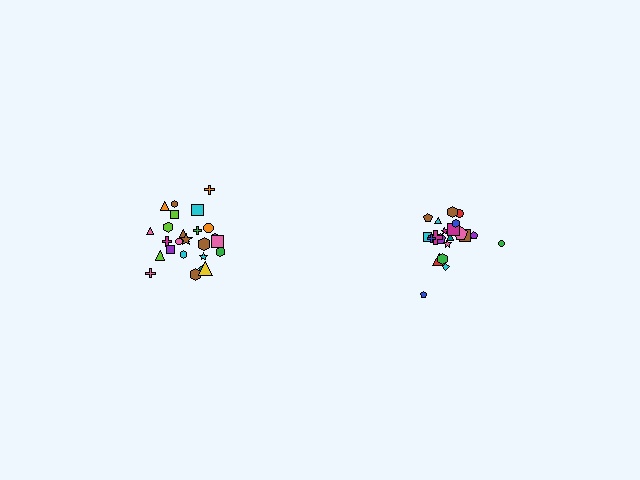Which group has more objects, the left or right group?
The left group.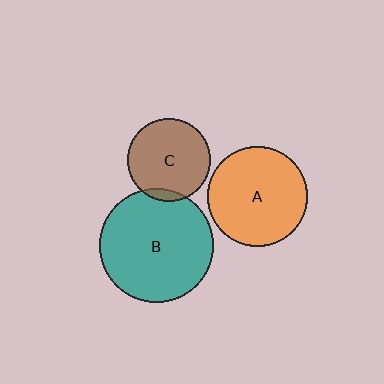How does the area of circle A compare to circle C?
Approximately 1.4 times.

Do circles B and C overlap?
Yes.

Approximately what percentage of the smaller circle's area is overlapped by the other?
Approximately 5%.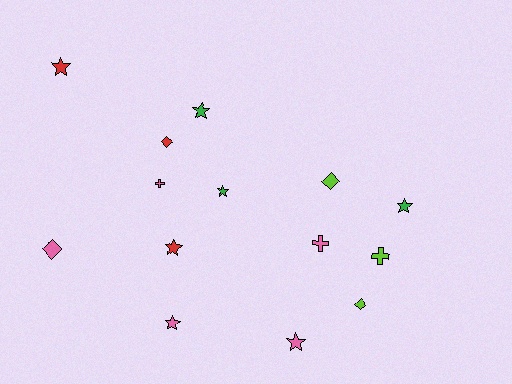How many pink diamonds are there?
There is 1 pink diamond.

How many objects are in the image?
There are 14 objects.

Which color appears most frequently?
Pink, with 5 objects.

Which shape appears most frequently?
Star, with 7 objects.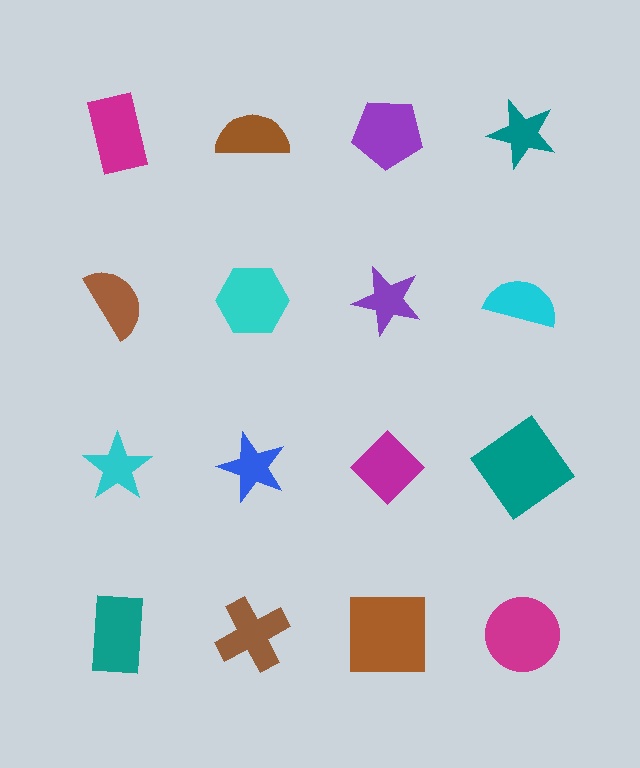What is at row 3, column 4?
A teal diamond.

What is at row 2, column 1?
A brown semicircle.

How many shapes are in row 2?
4 shapes.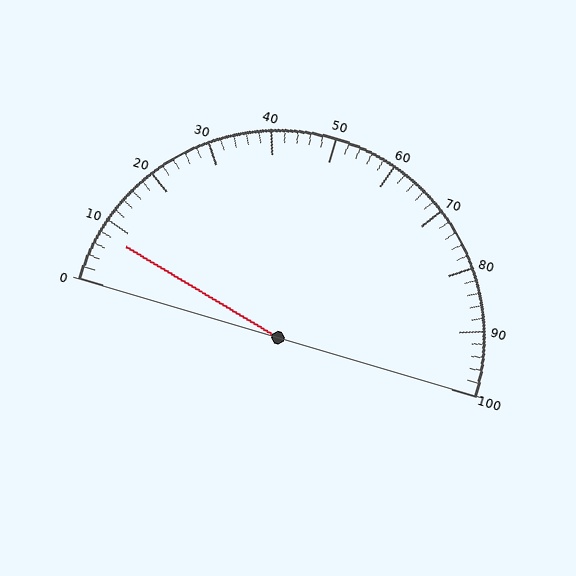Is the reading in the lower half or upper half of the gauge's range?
The reading is in the lower half of the range (0 to 100).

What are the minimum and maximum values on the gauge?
The gauge ranges from 0 to 100.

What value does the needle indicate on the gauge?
The needle indicates approximately 8.